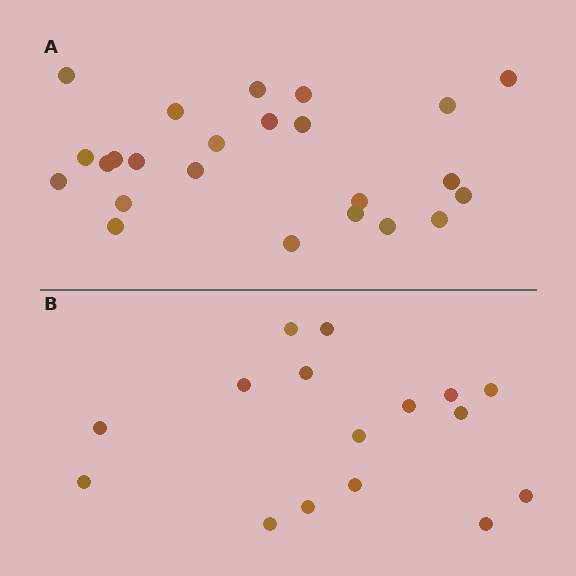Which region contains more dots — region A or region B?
Region A (the top region) has more dots.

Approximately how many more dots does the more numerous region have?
Region A has roughly 8 or so more dots than region B.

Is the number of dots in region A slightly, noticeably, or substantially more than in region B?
Region A has substantially more. The ratio is roughly 1.5 to 1.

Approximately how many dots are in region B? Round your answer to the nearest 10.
About 20 dots. (The exact count is 16, which rounds to 20.)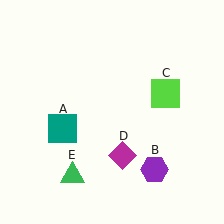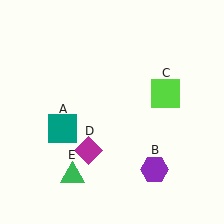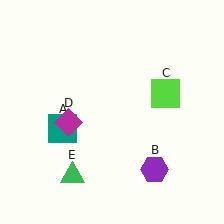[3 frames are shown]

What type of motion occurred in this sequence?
The magenta diamond (object D) rotated clockwise around the center of the scene.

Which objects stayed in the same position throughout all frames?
Teal square (object A) and purple hexagon (object B) and lime square (object C) and green triangle (object E) remained stationary.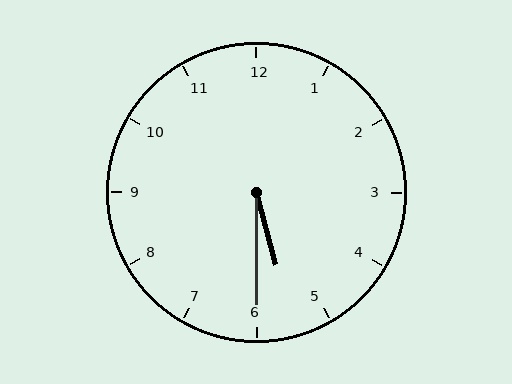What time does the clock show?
5:30.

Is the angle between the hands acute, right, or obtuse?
It is acute.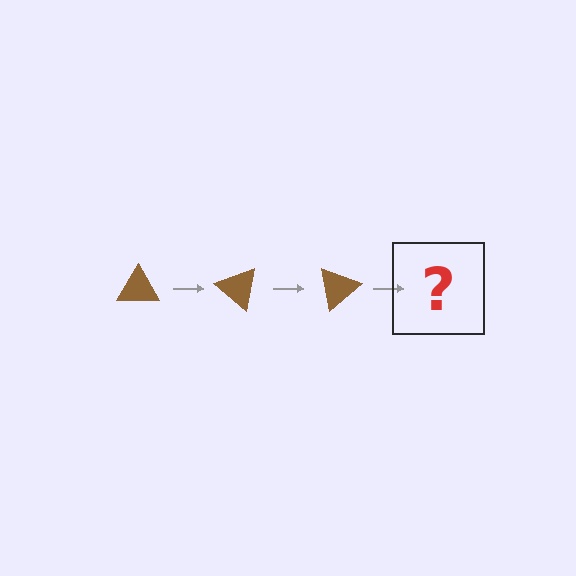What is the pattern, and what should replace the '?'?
The pattern is that the triangle rotates 40 degrees each step. The '?' should be a brown triangle rotated 120 degrees.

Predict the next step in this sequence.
The next step is a brown triangle rotated 120 degrees.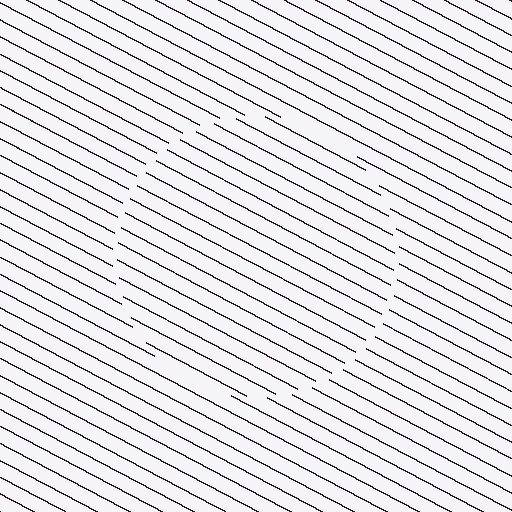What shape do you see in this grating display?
An illusory circle. The interior of the shape contains the same grating, shifted by half a period — the contour is defined by the phase discontinuity where line-ends from the inner and outer gratings abut.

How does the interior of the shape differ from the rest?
The interior of the shape contains the same grating, shifted by half a period — the contour is defined by the phase discontinuity where line-ends from the inner and outer gratings abut.